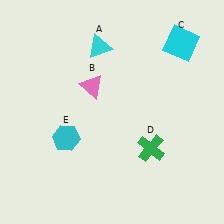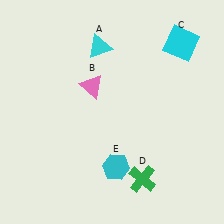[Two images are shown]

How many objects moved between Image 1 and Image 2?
2 objects moved between the two images.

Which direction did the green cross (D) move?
The green cross (D) moved down.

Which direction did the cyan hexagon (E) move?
The cyan hexagon (E) moved right.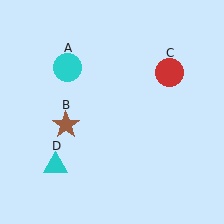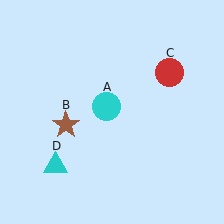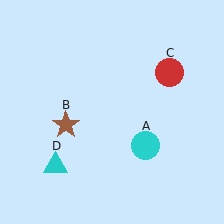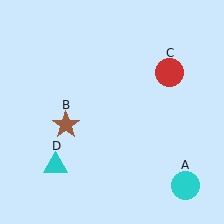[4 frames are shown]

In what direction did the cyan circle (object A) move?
The cyan circle (object A) moved down and to the right.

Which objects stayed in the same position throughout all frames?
Brown star (object B) and red circle (object C) and cyan triangle (object D) remained stationary.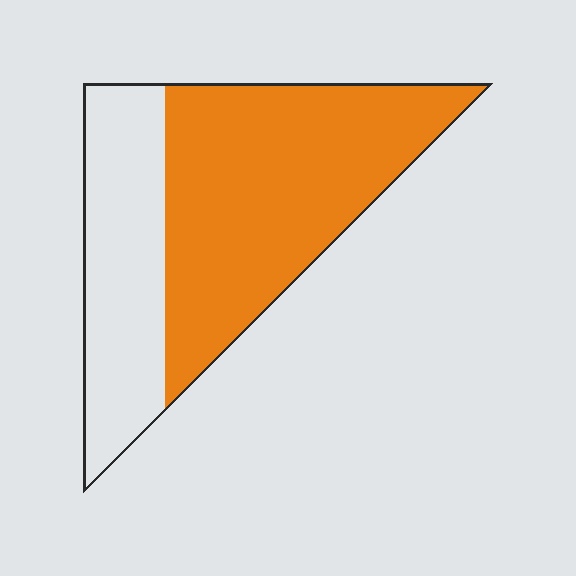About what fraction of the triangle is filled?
About five eighths (5/8).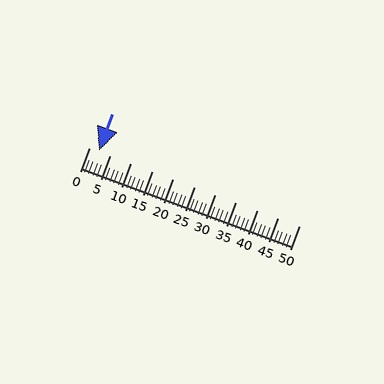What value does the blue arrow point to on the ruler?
The blue arrow points to approximately 2.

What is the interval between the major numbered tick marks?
The major tick marks are spaced 5 units apart.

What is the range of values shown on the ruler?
The ruler shows values from 0 to 50.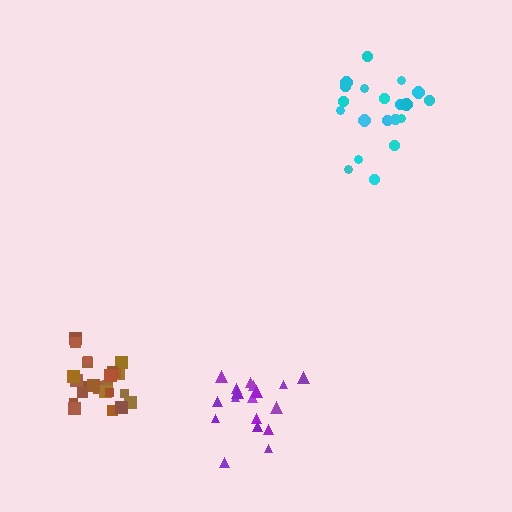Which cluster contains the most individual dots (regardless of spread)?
Brown (25).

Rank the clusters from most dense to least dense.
brown, purple, cyan.